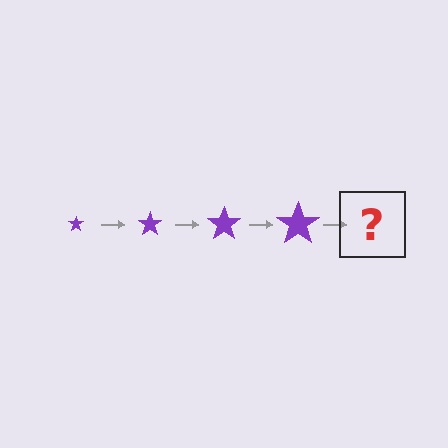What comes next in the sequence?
The next element should be a purple star, larger than the previous one.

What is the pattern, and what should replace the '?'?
The pattern is that the star gets progressively larger each step. The '?' should be a purple star, larger than the previous one.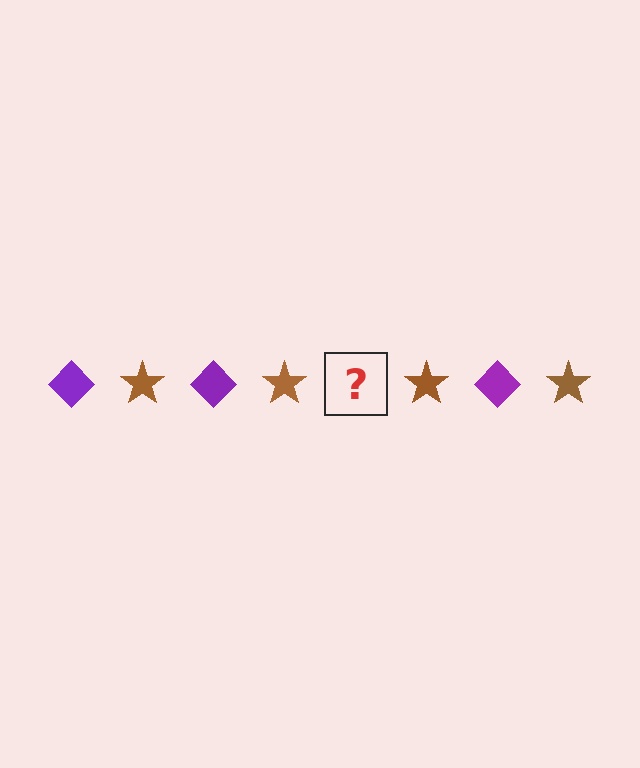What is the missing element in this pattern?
The missing element is a purple diamond.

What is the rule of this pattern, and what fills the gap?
The rule is that the pattern alternates between purple diamond and brown star. The gap should be filled with a purple diamond.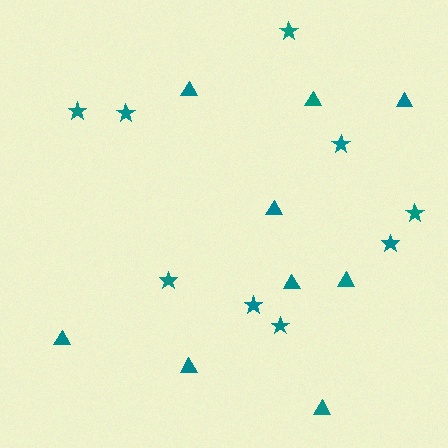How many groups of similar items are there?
There are 2 groups: one group of triangles (9) and one group of stars (9).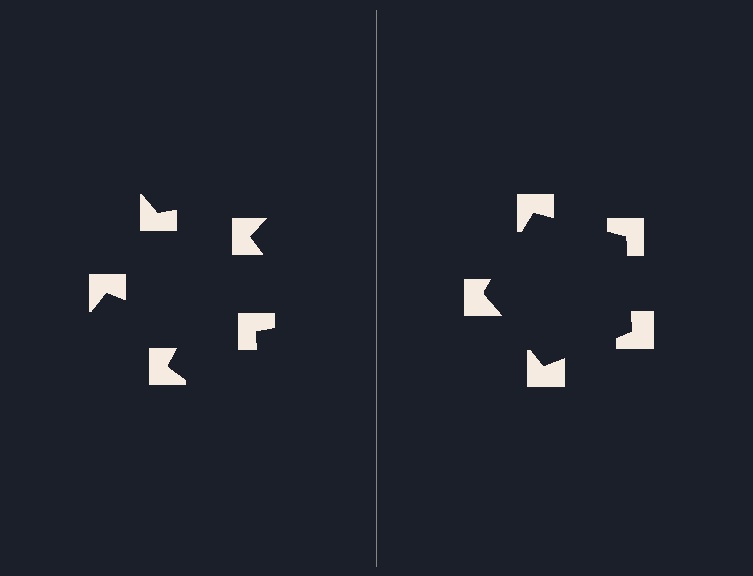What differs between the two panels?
The notched squares are positioned identically on both sides; only the wedge orientations differ. On the right they align to a pentagon; on the left they are misaligned.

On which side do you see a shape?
An illusory pentagon appears on the right side. On the left side the wedge cuts are rotated, so no coherent shape forms.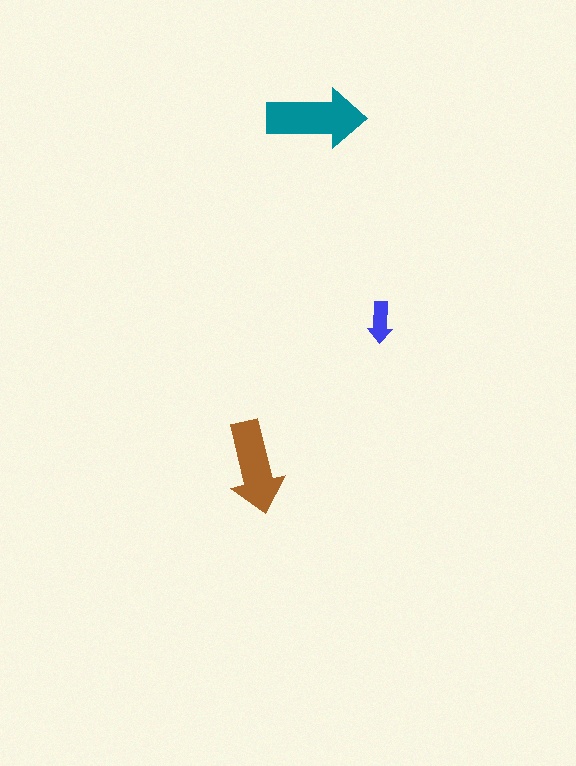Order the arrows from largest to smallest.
the teal one, the brown one, the blue one.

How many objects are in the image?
There are 3 objects in the image.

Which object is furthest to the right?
The blue arrow is rightmost.